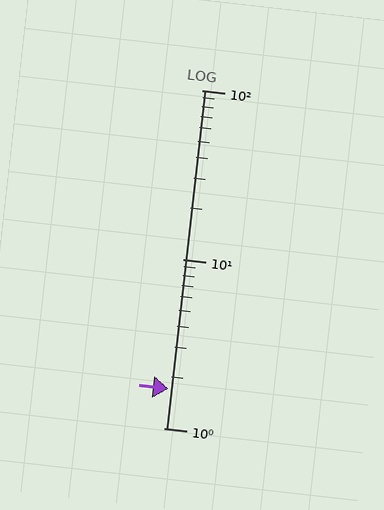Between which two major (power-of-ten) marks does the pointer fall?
The pointer is between 1 and 10.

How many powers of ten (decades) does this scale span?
The scale spans 2 decades, from 1 to 100.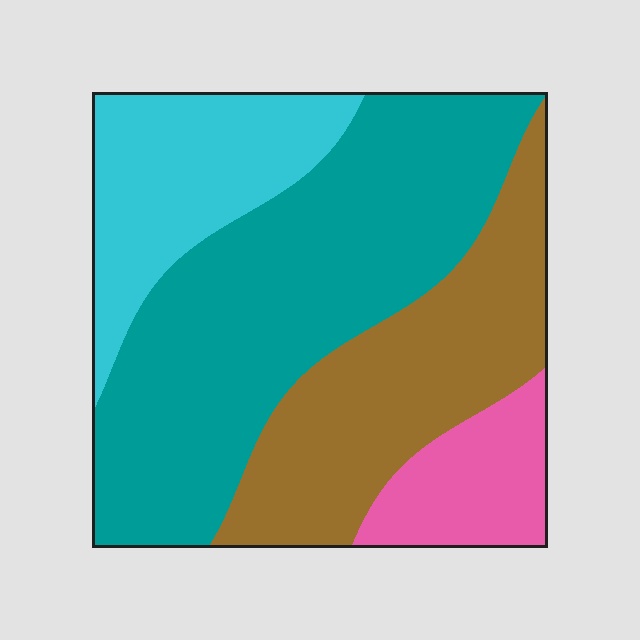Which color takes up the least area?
Pink, at roughly 10%.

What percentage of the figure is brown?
Brown takes up about one quarter (1/4) of the figure.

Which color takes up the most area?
Teal, at roughly 45%.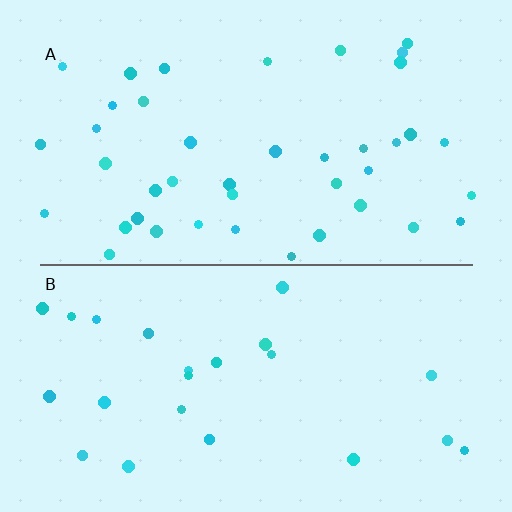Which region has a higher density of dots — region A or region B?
A (the top).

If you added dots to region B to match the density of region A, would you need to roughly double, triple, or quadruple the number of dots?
Approximately double.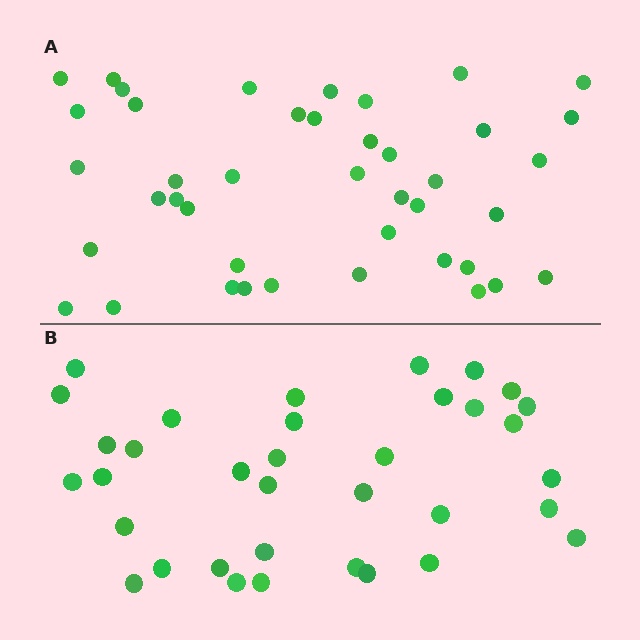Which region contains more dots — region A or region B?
Region A (the top region) has more dots.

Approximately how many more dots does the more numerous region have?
Region A has roughly 8 or so more dots than region B.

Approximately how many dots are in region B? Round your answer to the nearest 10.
About 40 dots. (The exact count is 35, which rounds to 40.)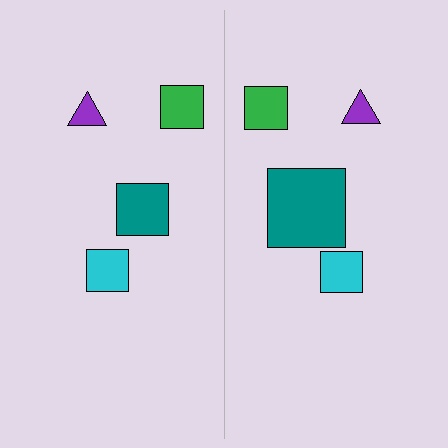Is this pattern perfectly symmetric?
No, the pattern is not perfectly symmetric. The teal square on the right side has a different size than its mirror counterpart.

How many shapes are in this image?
There are 8 shapes in this image.